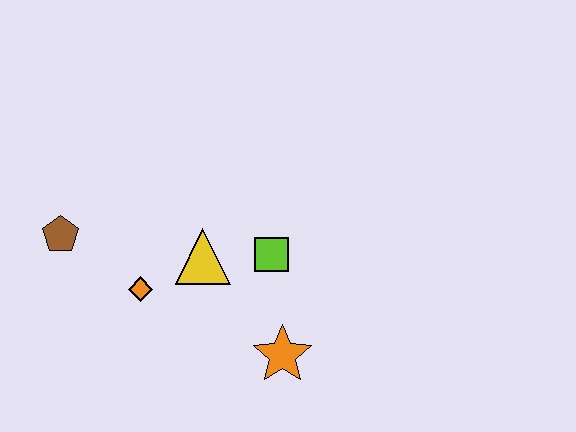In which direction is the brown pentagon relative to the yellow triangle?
The brown pentagon is to the left of the yellow triangle.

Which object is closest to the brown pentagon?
The orange diamond is closest to the brown pentagon.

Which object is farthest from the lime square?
The brown pentagon is farthest from the lime square.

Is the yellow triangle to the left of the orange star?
Yes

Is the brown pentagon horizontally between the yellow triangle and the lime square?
No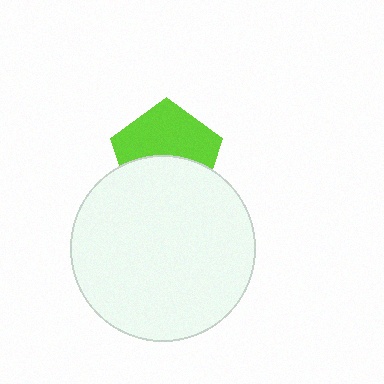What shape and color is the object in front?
The object in front is a white circle.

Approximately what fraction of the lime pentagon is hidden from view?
Roughly 45% of the lime pentagon is hidden behind the white circle.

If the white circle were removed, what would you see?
You would see the complete lime pentagon.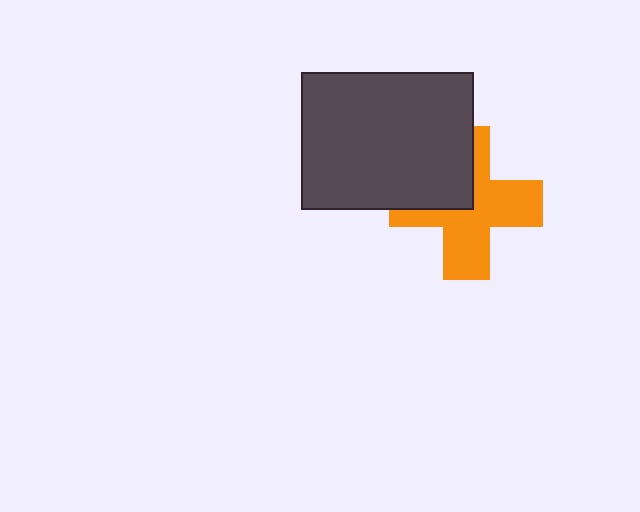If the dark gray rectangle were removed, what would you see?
You would see the complete orange cross.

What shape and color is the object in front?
The object in front is a dark gray rectangle.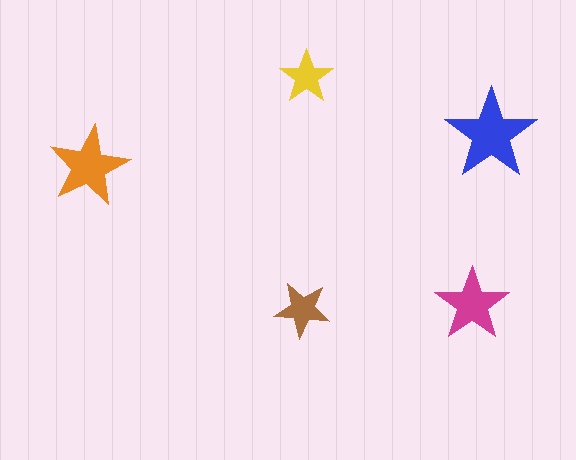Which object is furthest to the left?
The orange star is leftmost.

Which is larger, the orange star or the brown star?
The orange one.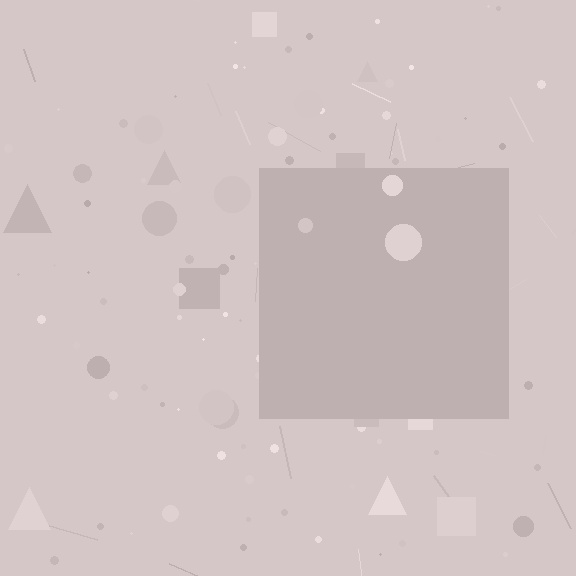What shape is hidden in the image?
A square is hidden in the image.